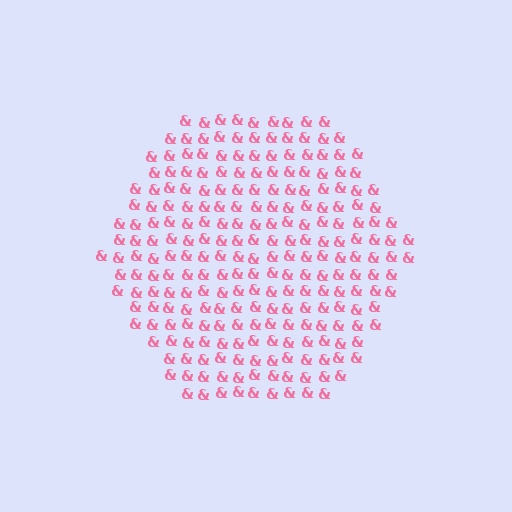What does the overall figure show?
The overall figure shows a hexagon.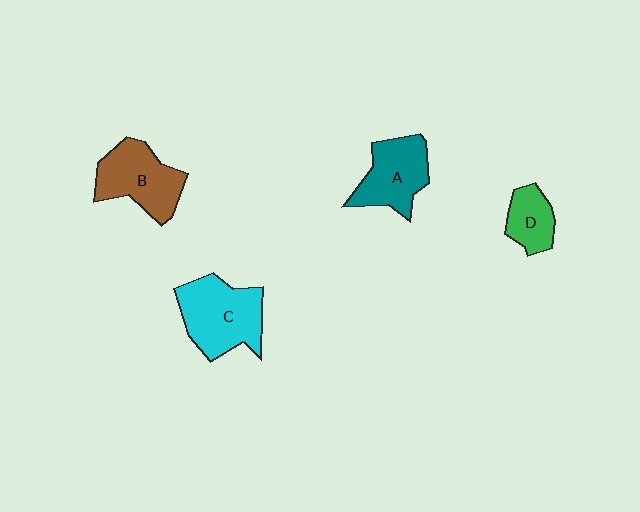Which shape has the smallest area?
Shape D (green).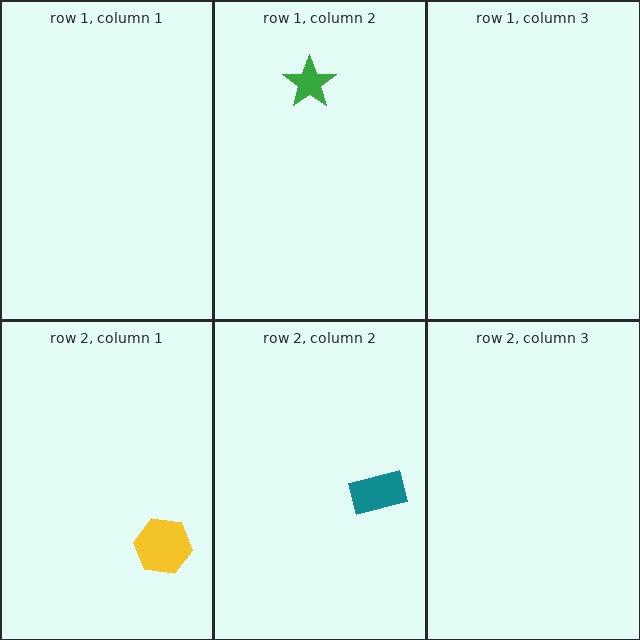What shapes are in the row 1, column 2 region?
The green star.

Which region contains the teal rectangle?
The row 2, column 2 region.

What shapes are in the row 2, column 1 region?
The yellow hexagon.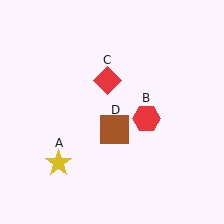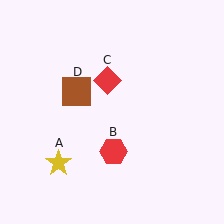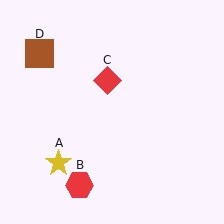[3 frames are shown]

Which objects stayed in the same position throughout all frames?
Yellow star (object A) and red diamond (object C) remained stationary.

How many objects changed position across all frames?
2 objects changed position: red hexagon (object B), brown square (object D).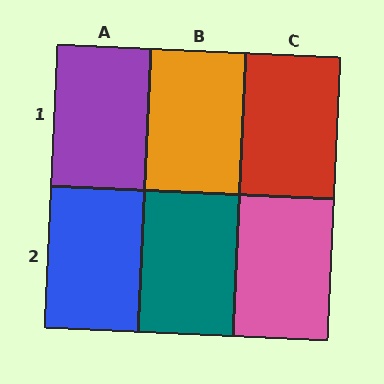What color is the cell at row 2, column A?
Blue.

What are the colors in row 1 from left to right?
Purple, orange, red.